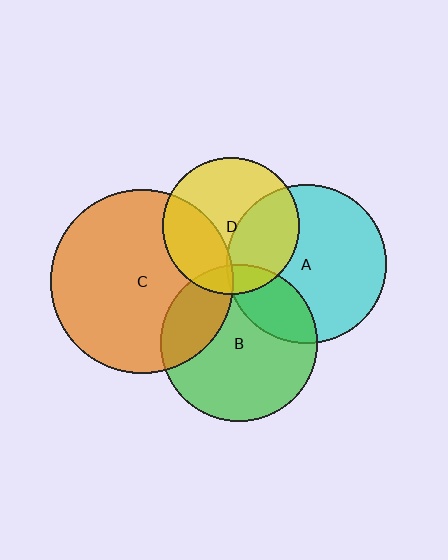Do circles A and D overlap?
Yes.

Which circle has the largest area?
Circle C (orange).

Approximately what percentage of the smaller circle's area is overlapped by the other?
Approximately 35%.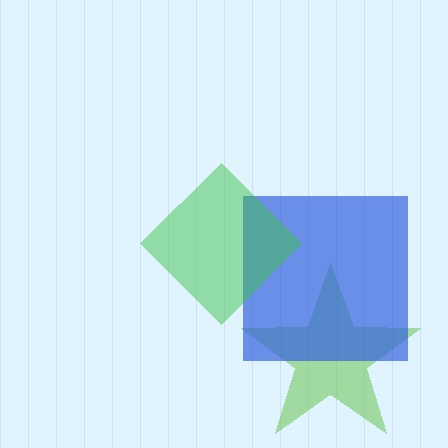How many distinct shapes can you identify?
There are 3 distinct shapes: a lime star, a blue square, a green diamond.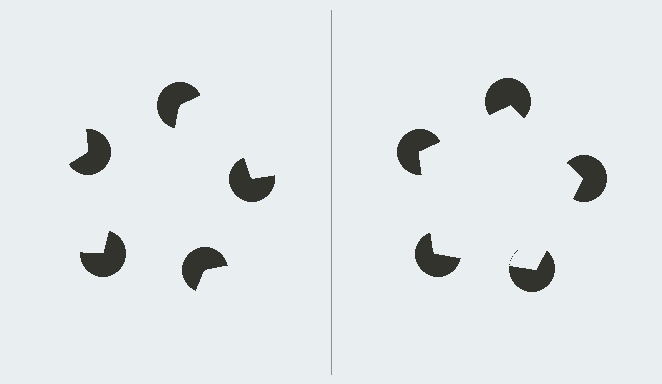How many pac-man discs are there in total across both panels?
10 — 5 on each side.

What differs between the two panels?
The pac-man discs are positioned identically on both sides; only the wedge orientations differ. On the right they align to a pentagon; on the left they are misaligned.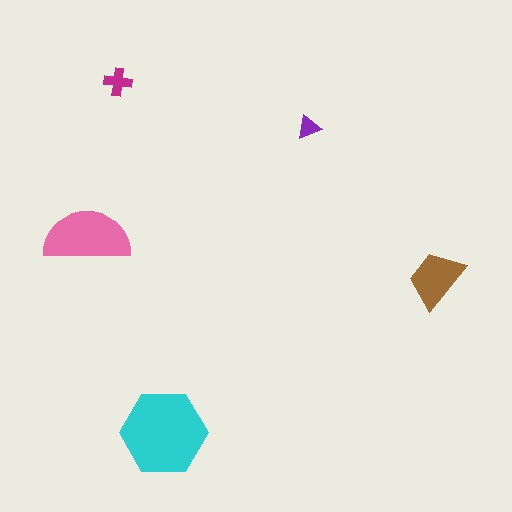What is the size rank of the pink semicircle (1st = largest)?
2nd.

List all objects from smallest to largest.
The purple triangle, the magenta cross, the brown trapezoid, the pink semicircle, the cyan hexagon.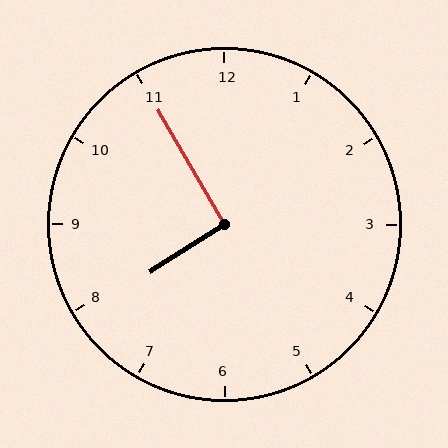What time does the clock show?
7:55.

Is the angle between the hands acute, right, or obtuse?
It is right.